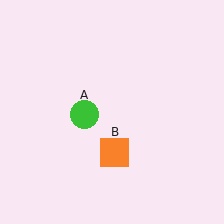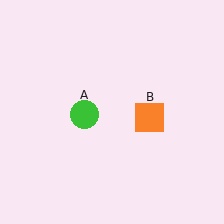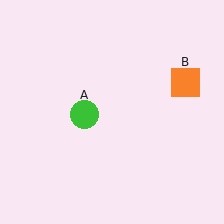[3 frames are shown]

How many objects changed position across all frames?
1 object changed position: orange square (object B).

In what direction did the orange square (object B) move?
The orange square (object B) moved up and to the right.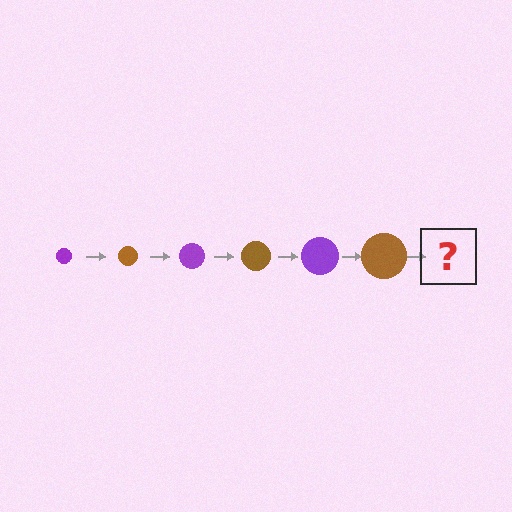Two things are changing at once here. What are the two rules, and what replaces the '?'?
The two rules are that the circle grows larger each step and the color cycles through purple and brown. The '?' should be a purple circle, larger than the previous one.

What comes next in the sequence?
The next element should be a purple circle, larger than the previous one.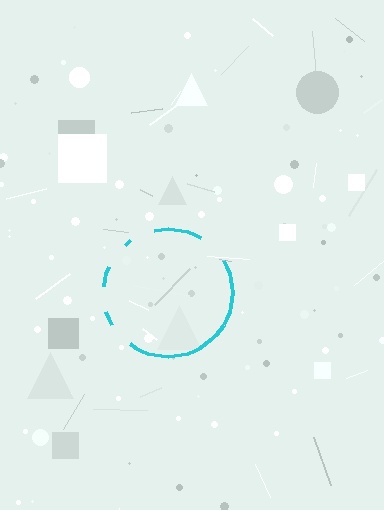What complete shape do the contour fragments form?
The contour fragments form a circle.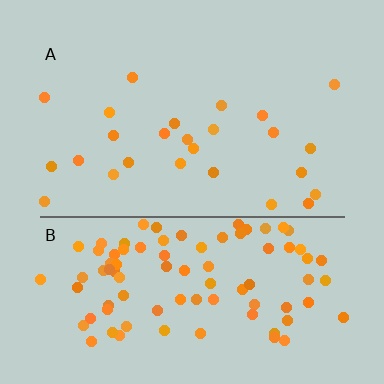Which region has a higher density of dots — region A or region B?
B (the bottom).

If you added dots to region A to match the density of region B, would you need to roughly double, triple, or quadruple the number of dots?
Approximately quadruple.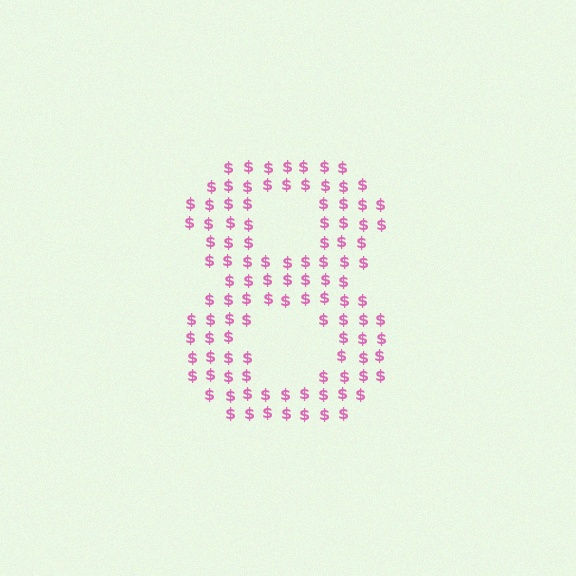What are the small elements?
The small elements are dollar signs.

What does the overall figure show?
The overall figure shows the digit 8.